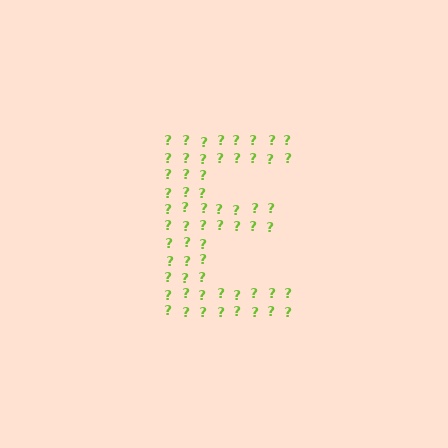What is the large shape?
The large shape is the letter E.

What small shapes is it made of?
It is made of small question marks.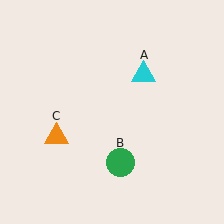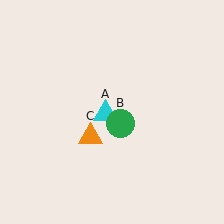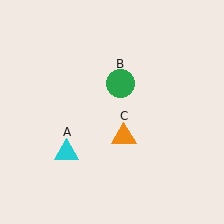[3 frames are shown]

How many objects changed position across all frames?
3 objects changed position: cyan triangle (object A), green circle (object B), orange triangle (object C).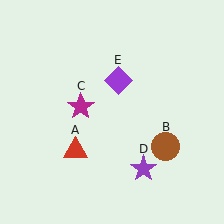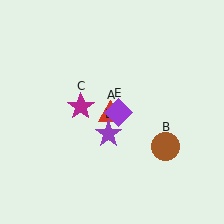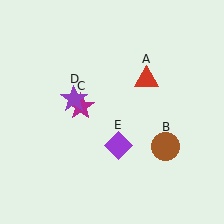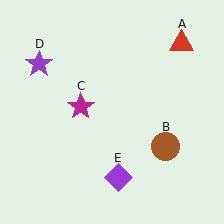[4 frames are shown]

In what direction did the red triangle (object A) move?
The red triangle (object A) moved up and to the right.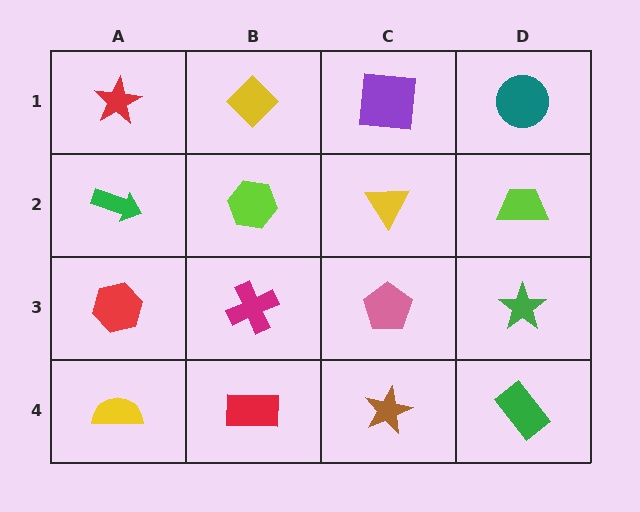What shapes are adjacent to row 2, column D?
A teal circle (row 1, column D), a green star (row 3, column D), a yellow triangle (row 2, column C).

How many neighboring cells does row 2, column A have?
3.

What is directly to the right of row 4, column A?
A red rectangle.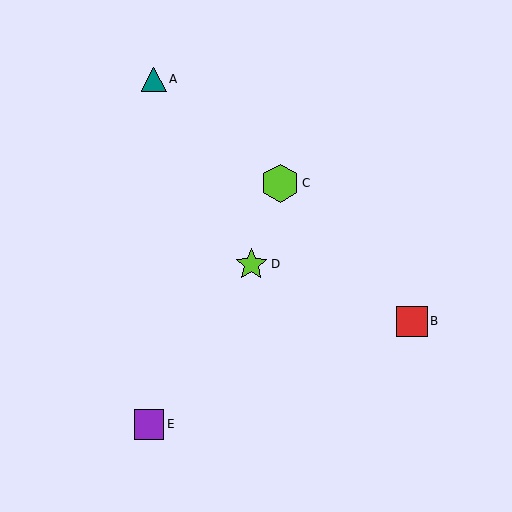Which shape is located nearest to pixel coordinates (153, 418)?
The purple square (labeled E) at (149, 424) is nearest to that location.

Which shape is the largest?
The lime hexagon (labeled C) is the largest.